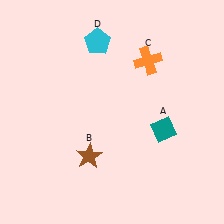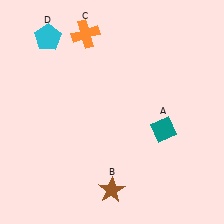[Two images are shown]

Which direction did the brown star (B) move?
The brown star (B) moved down.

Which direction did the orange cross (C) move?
The orange cross (C) moved left.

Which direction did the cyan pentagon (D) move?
The cyan pentagon (D) moved left.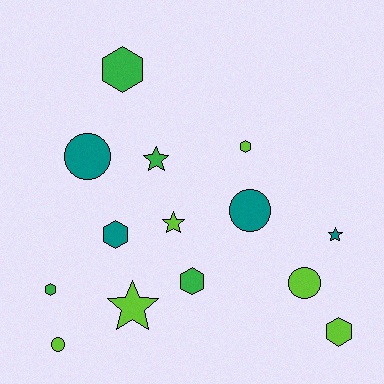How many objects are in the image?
There are 14 objects.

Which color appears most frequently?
Lime, with 6 objects.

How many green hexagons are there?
There are 3 green hexagons.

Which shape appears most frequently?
Hexagon, with 6 objects.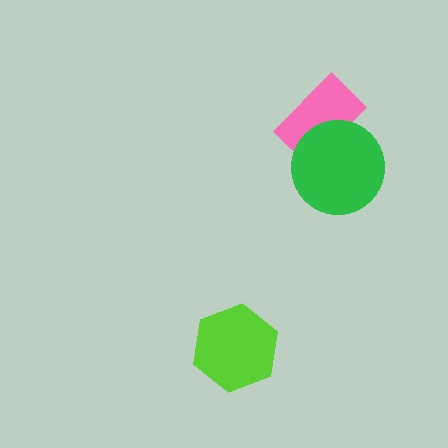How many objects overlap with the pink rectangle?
1 object overlaps with the pink rectangle.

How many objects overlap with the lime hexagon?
0 objects overlap with the lime hexagon.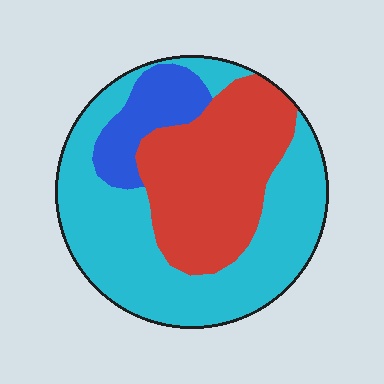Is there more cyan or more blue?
Cyan.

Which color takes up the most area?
Cyan, at roughly 55%.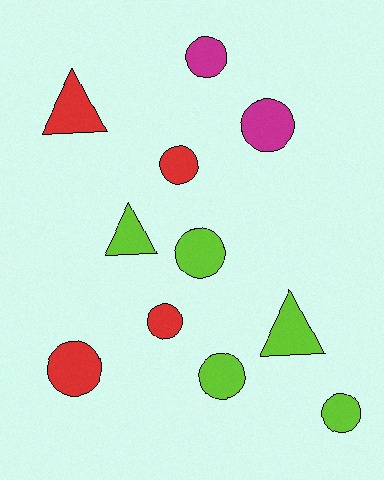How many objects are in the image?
There are 11 objects.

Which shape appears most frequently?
Circle, with 8 objects.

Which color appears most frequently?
Lime, with 5 objects.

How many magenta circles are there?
There are 2 magenta circles.